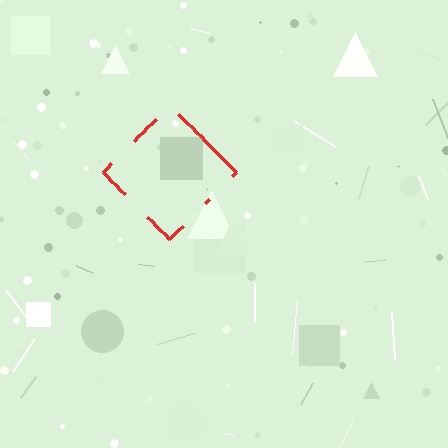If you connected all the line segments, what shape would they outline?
They would outline a diamond.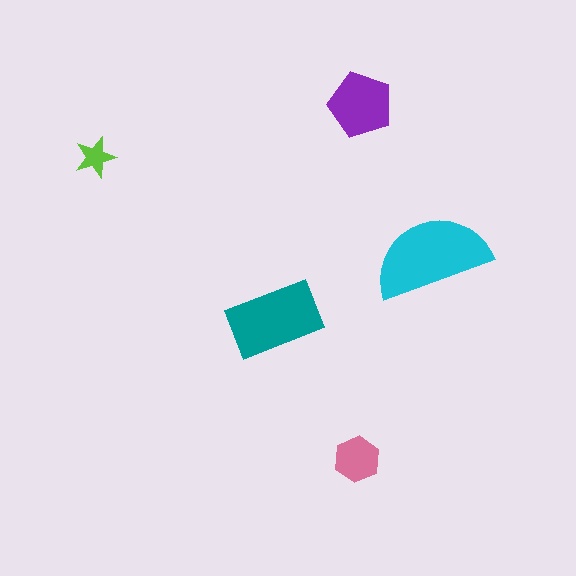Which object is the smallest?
The lime star.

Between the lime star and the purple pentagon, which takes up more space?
The purple pentagon.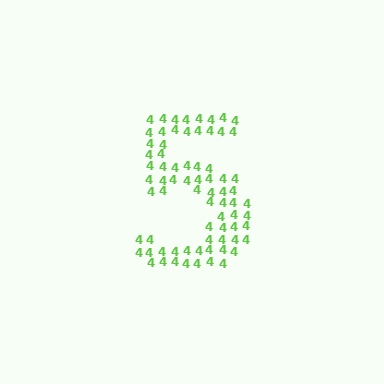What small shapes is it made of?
It is made of small digit 4's.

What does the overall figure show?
The overall figure shows the digit 5.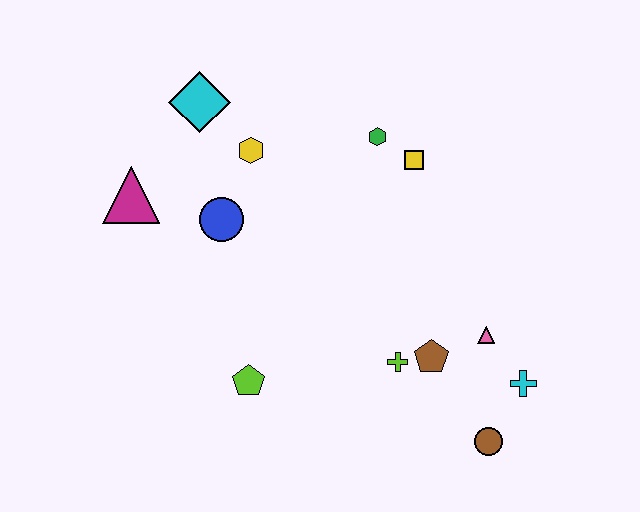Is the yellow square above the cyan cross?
Yes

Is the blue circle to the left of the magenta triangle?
No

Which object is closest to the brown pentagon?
The lime cross is closest to the brown pentagon.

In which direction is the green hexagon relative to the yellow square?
The green hexagon is to the left of the yellow square.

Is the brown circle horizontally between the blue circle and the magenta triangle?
No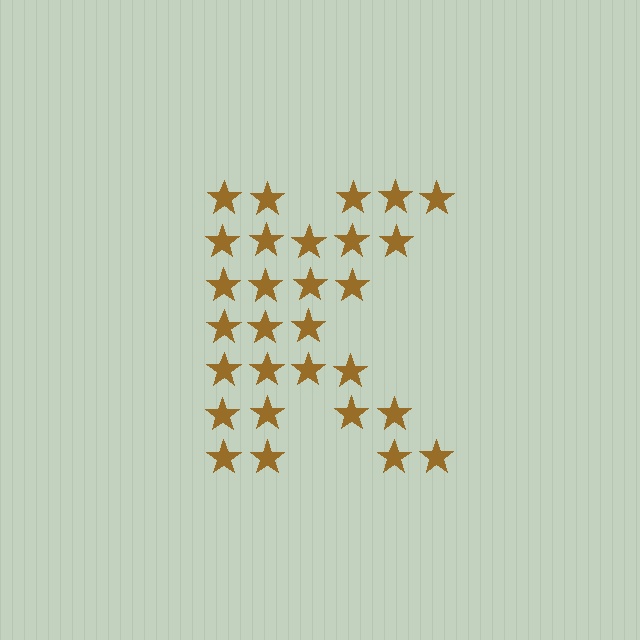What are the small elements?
The small elements are stars.